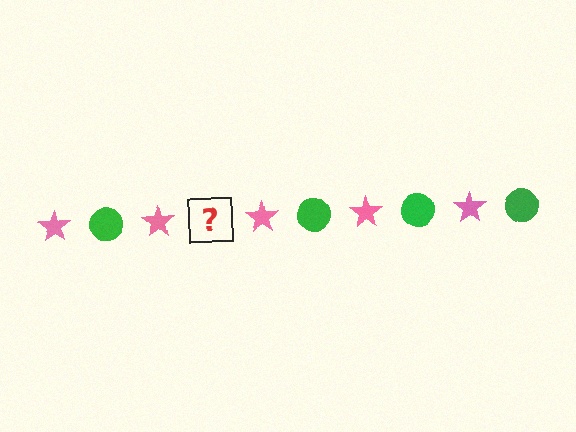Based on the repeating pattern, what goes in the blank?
The blank should be a green circle.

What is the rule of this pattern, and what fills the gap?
The rule is that the pattern alternates between pink star and green circle. The gap should be filled with a green circle.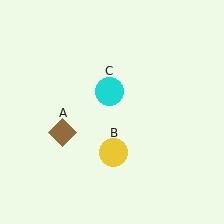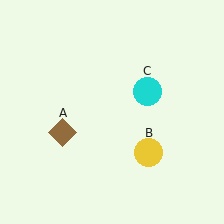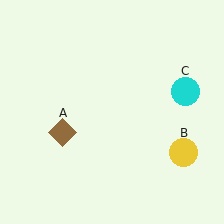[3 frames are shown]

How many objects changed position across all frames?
2 objects changed position: yellow circle (object B), cyan circle (object C).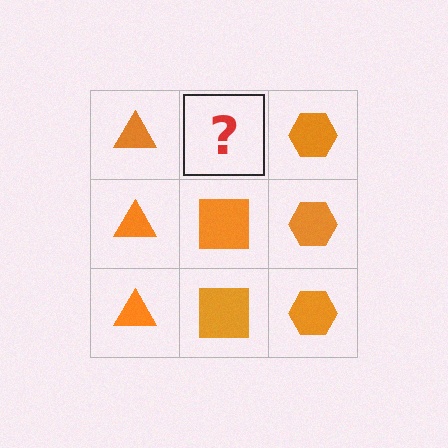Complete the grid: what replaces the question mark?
The question mark should be replaced with an orange square.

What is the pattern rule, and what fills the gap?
The rule is that each column has a consistent shape. The gap should be filled with an orange square.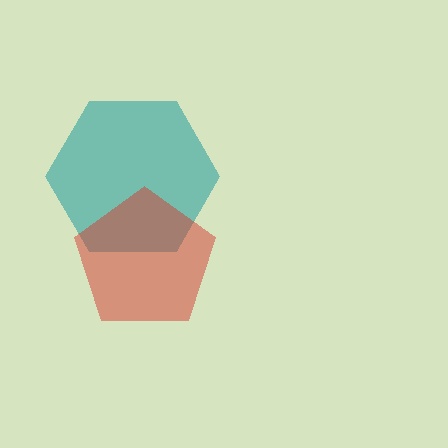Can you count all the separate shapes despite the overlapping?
Yes, there are 2 separate shapes.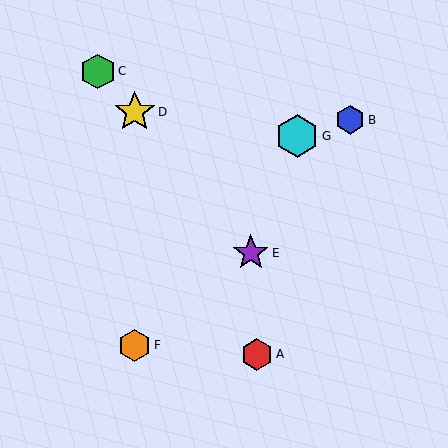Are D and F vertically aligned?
Yes, both are at x≈135.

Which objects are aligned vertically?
Objects D, F are aligned vertically.